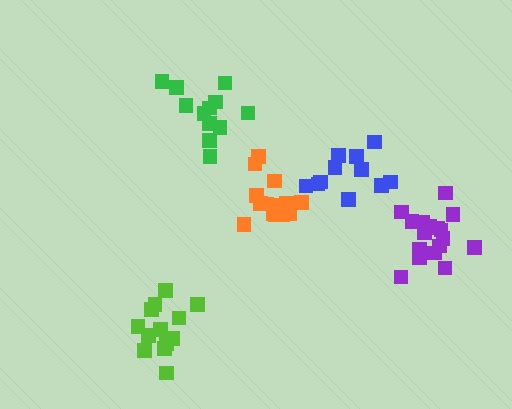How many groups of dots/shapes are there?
There are 5 groups.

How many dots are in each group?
Group 1: 14 dots, Group 2: 11 dots, Group 3: 14 dots, Group 4: 17 dots, Group 5: 12 dots (68 total).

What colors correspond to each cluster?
The clusters are colored: lime, blue, orange, purple, green.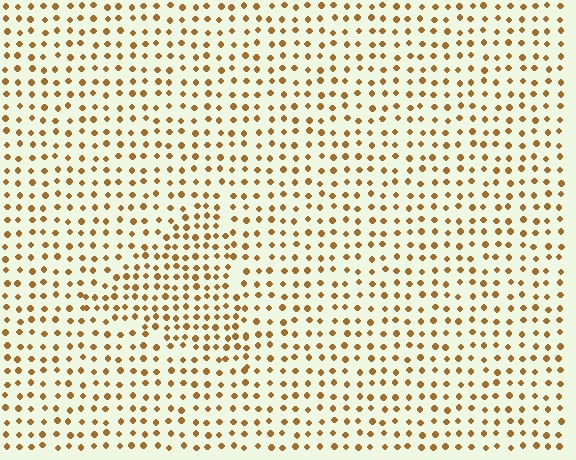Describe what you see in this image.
The image contains small brown elements arranged at two different densities. A triangle-shaped region is visible where the elements are more densely packed than the surrounding area.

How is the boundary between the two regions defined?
The boundary is defined by a change in element density (approximately 1.6x ratio). All elements are the same color, size, and shape.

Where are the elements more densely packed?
The elements are more densely packed inside the triangle boundary.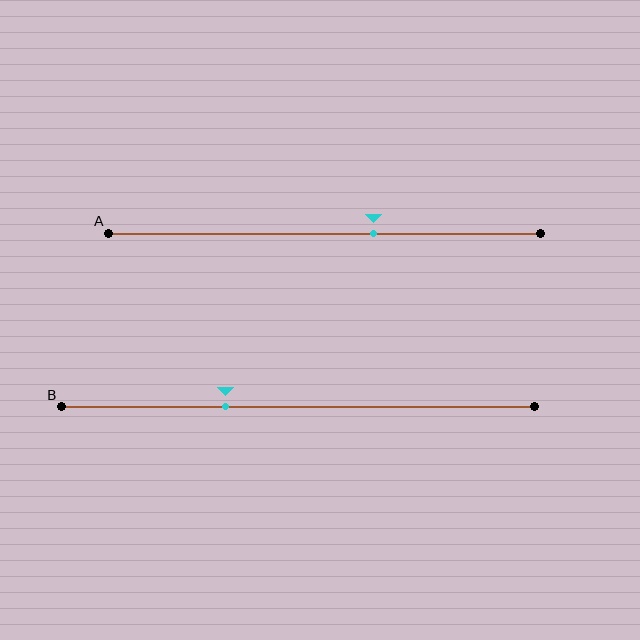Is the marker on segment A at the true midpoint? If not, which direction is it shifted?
No, the marker on segment A is shifted to the right by about 11% of the segment length.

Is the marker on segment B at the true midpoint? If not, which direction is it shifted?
No, the marker on segment B is shifted to the left by about 15% of the segment length.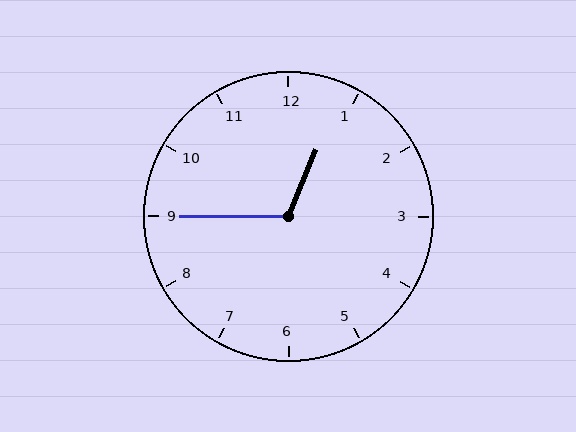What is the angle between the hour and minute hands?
Approximately 112 degrees.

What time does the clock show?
12:45.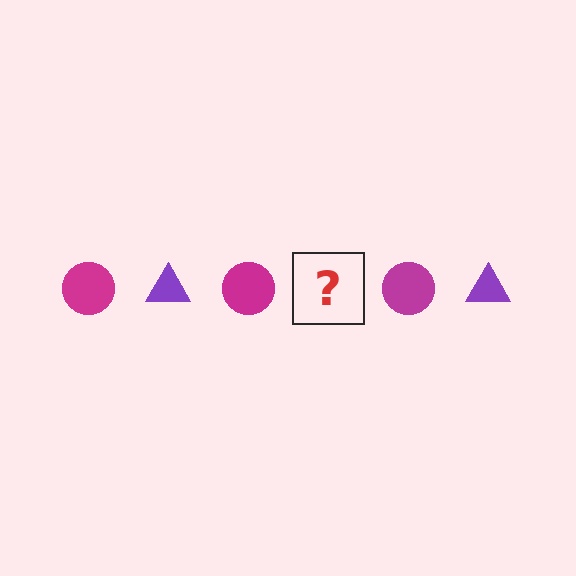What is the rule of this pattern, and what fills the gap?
The rule is that the pattern alternates between magenta circle and purple triangle. The gap should be filled with a purple triangle.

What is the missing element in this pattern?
The missing element is a purple triangle.